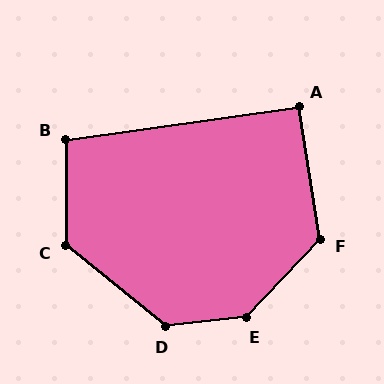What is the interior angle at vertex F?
Approximately 127 degrees (obtuse).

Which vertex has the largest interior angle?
E, at approximately 140 degrees.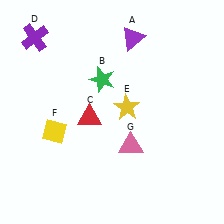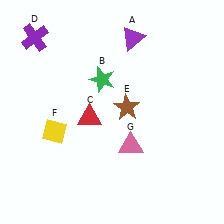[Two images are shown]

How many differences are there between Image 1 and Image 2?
There is 1 difference between the two images.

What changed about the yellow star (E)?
In Image 1, E is yellow. In Image 2, it changed to brown.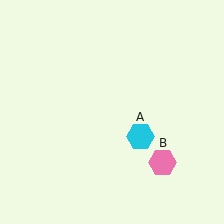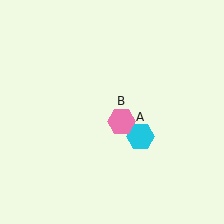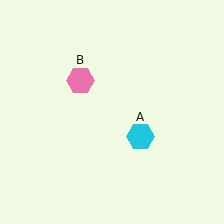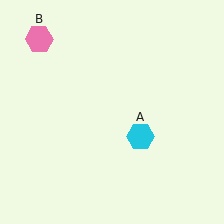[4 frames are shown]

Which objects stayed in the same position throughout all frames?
Cyan hexagon (object A) remained stationary.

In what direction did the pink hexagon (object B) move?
The pink hexagon (object B) moved up and to the left.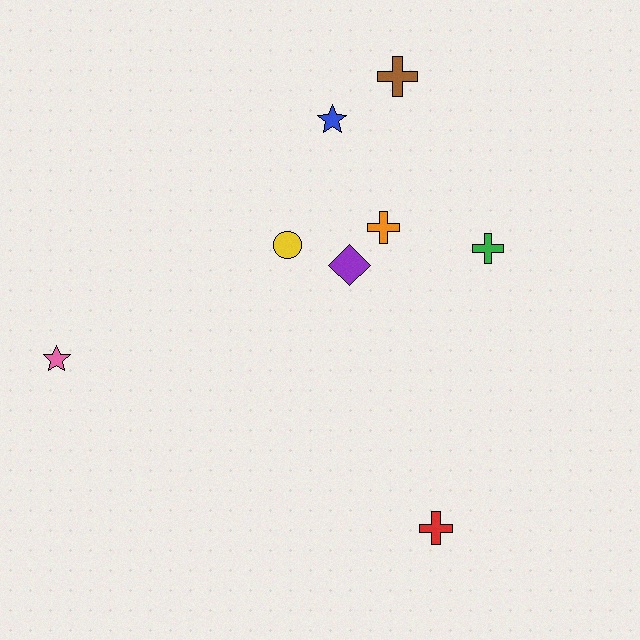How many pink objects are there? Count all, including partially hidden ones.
There is 1 pink object.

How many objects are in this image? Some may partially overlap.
There are 8 objects.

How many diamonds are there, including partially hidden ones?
There is 1 diamond.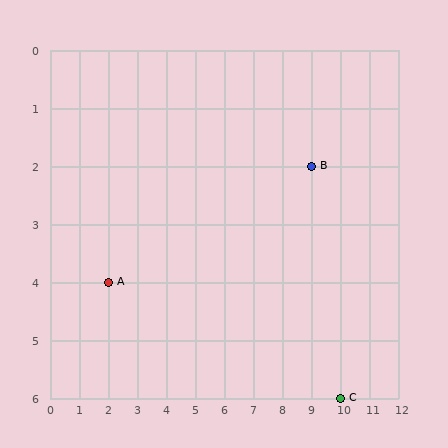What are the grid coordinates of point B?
Point B is at grid coordinates (9, 2).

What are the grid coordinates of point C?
Point C is at grid coordinates (10, 6).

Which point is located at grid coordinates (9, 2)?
Point B is at (9, 2).